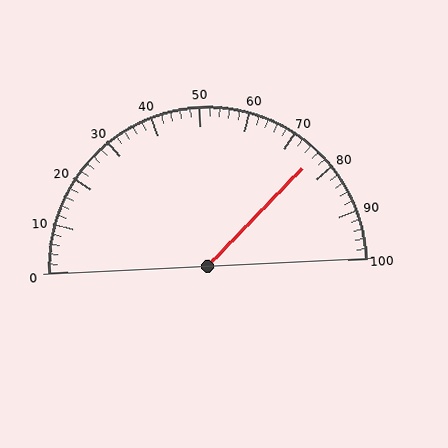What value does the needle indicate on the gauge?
The needle indicates approximately 76.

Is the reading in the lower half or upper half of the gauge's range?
The reading is in the upper half of the range (0 to 100).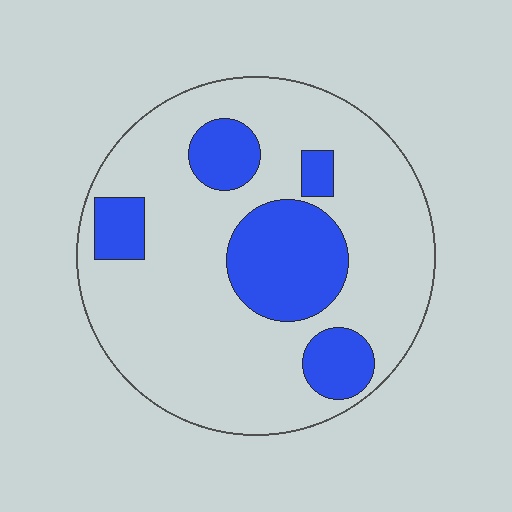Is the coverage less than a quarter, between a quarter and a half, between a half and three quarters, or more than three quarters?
Less than a quarter.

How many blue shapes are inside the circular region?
5.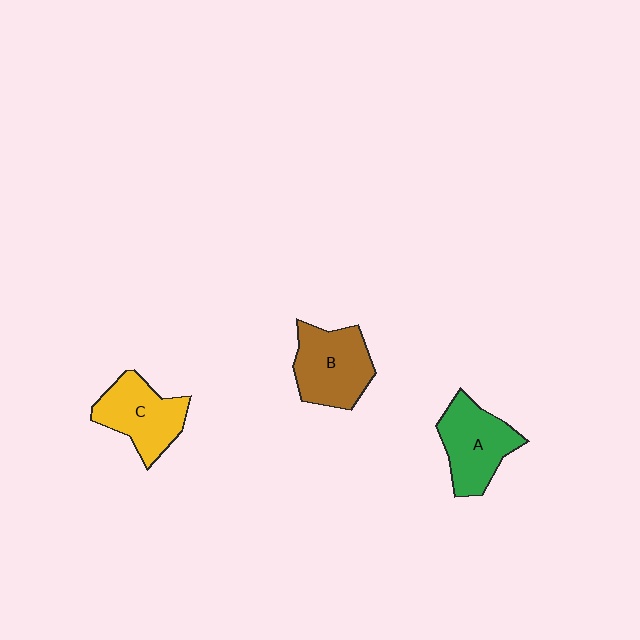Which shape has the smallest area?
Shape C (yellow).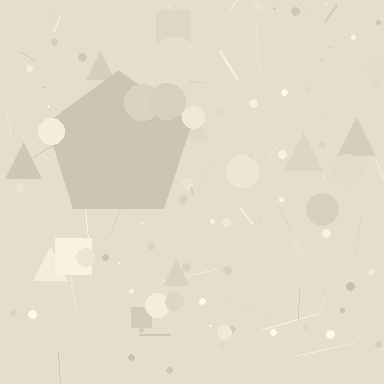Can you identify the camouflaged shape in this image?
The camouflaged shape is a pentagon.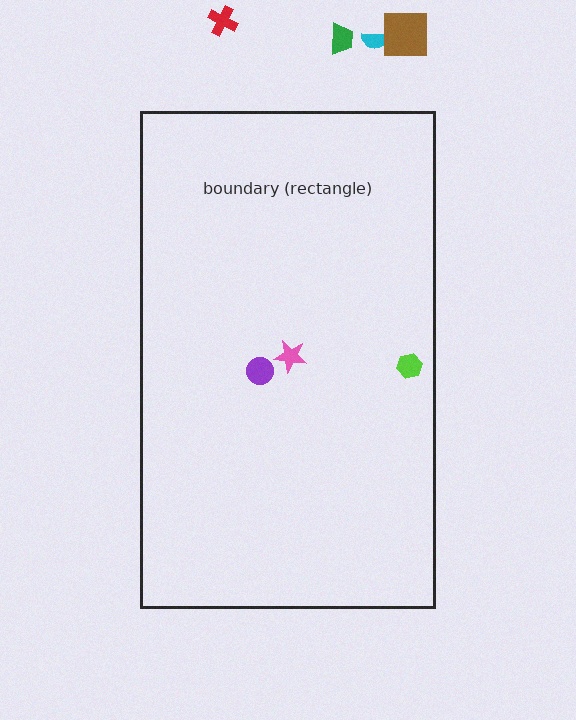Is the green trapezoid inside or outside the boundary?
Outside.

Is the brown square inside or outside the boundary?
Outside.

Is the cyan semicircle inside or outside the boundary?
Outside.